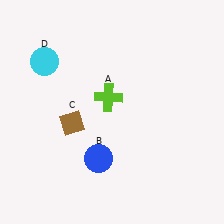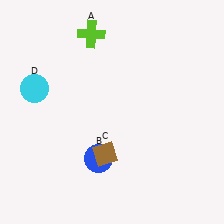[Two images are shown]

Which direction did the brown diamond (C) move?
The brown diamond (C) moved right.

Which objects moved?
The objects that moved are: the lime cross (A), the brown diamond (C), the cyan circle (D).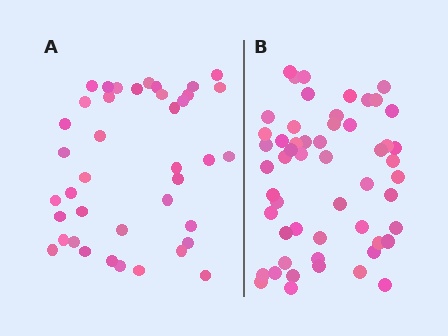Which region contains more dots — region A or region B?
Region B (the right region) has more dots.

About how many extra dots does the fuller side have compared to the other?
Region B has approximately 15 more dots than region A.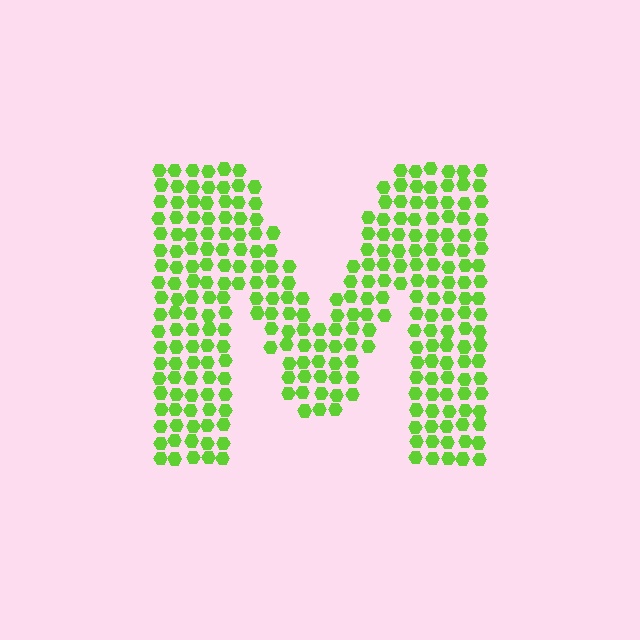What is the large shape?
The large shape is the letter M.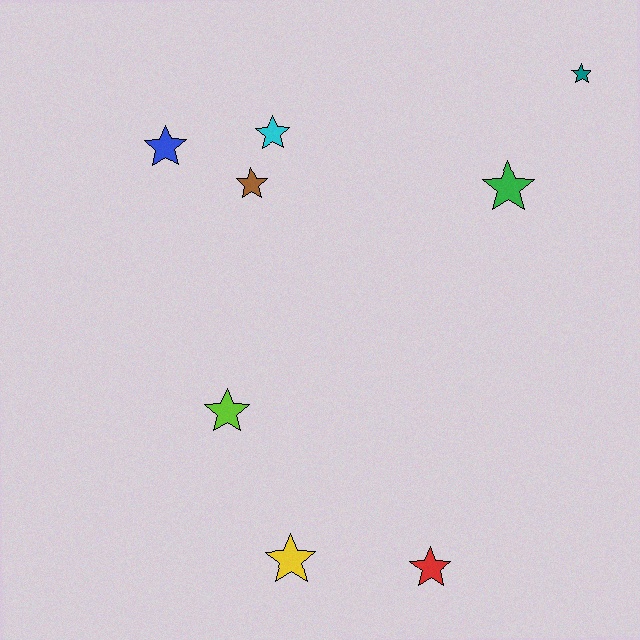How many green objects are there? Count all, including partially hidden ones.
There is 1 green object.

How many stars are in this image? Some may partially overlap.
There are 8 stars.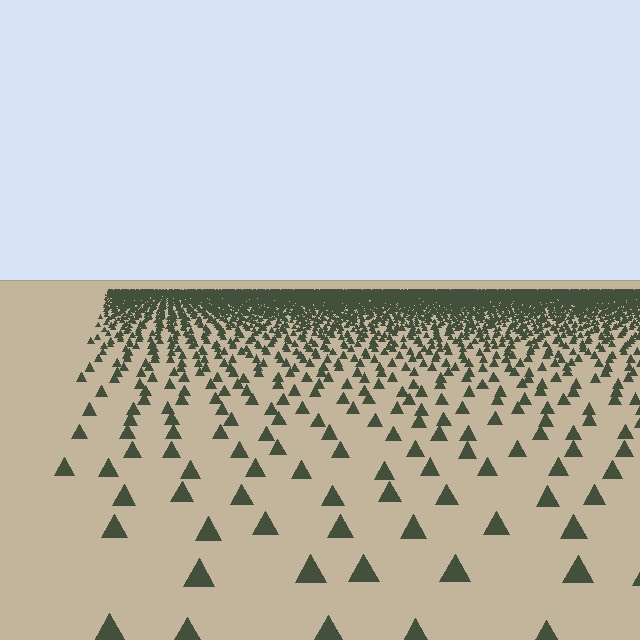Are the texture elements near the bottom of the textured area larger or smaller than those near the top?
Larger. Near the bottom, elements are closer to the viewer and appear at a bigger on-screen size.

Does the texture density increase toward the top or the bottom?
Density increases toward the top.